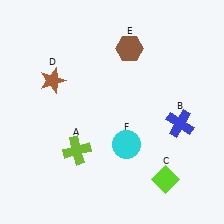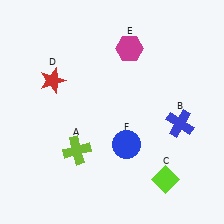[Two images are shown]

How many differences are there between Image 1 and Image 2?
There are 3 differences between the two images.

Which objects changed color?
D changed from brown to red. E changed from brown to magenta. F changed from cyan to blue.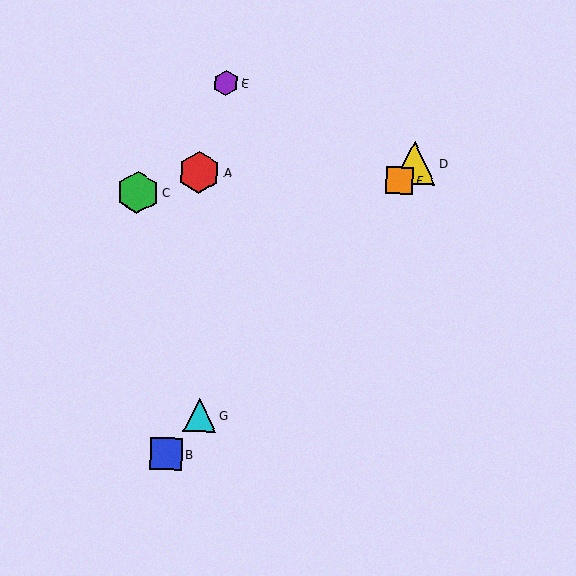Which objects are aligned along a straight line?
Objects B, D, F, G are aligned along a straight line.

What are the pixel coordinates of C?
Object C is at (138, 193).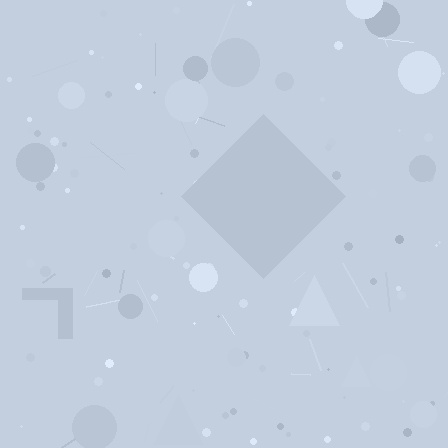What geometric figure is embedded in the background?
A diamond is embedded in the background.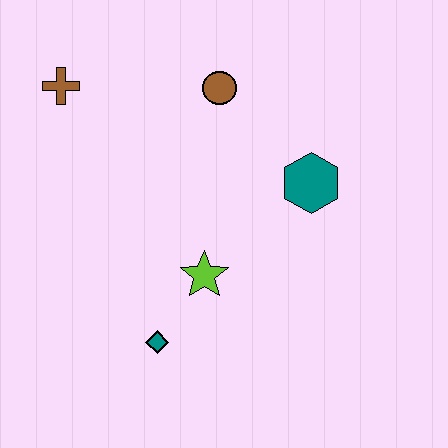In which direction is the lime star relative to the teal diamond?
The lime star is above the teal diamond.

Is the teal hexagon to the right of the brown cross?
Yes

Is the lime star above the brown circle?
No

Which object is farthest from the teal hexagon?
The brown cross is farthest from the teal hexagon.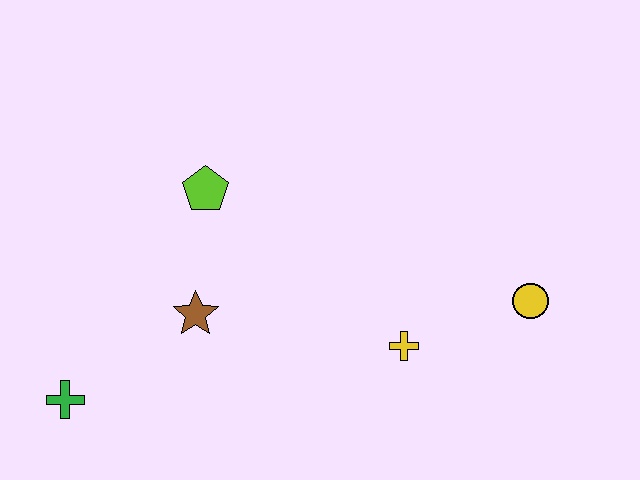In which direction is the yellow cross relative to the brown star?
The yellow cross is to the right of the brown star.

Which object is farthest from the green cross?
The yellow circle is farthest from the green cross.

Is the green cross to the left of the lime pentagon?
Yes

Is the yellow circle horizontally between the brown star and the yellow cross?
No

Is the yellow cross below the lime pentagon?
Yes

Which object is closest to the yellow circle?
The yellow cross is closest to the yellow circle.